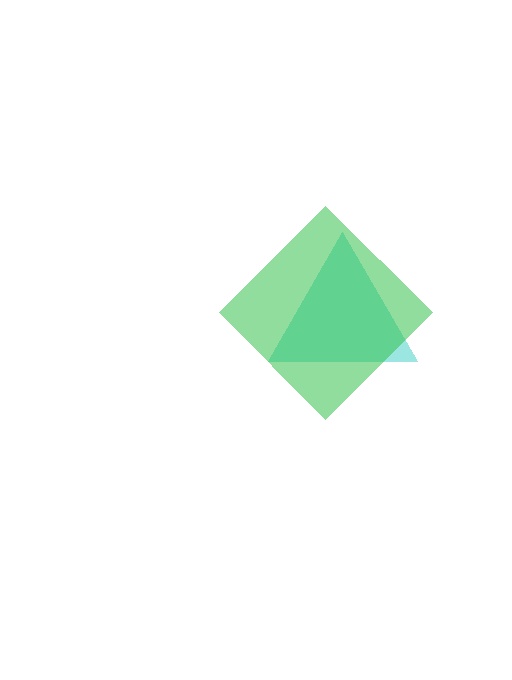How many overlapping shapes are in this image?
There are 2 overlapping shapes in the image.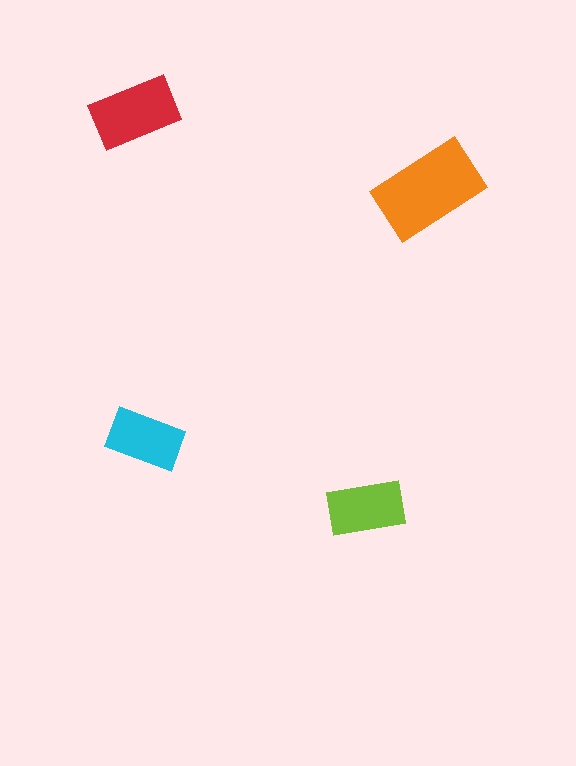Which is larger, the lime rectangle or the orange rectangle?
The orange one.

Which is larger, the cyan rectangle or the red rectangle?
The red one.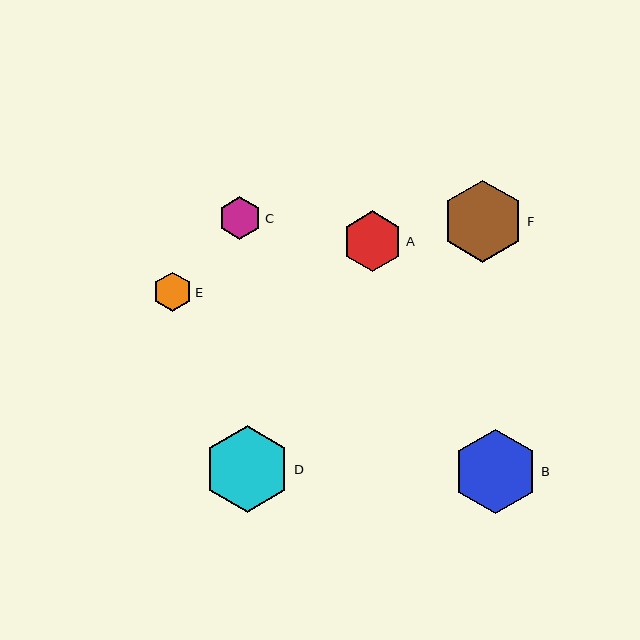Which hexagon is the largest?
Hexagon D is the largest with a size of approximately 87 pixels.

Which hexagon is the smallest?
Hexagon E is the smallest with a size of approximately 39 pixels.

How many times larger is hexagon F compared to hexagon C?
Hexagon F is approximately 1.9 times the size of hexagon C.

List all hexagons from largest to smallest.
From largest to smallest: D, B, F, A, C, E.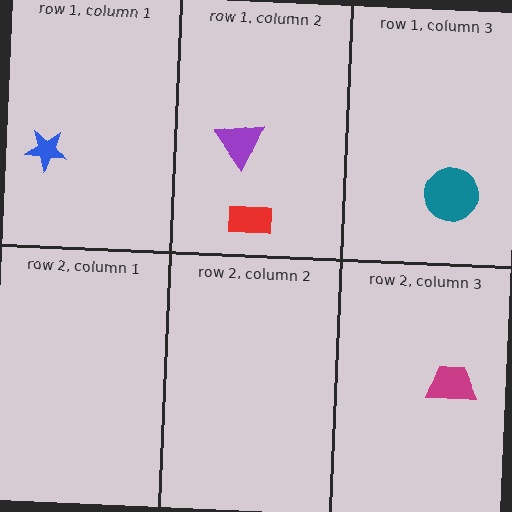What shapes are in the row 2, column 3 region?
The magenta trapezoid.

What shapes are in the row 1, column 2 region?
The purple triangle, the red rectangle.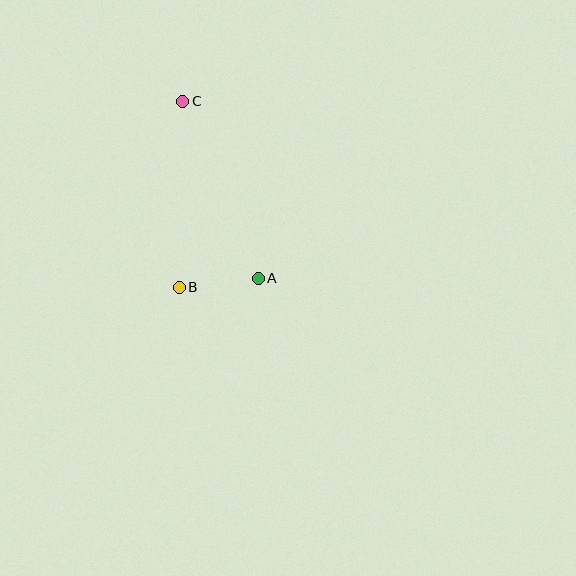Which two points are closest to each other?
Points A and B are closest to each other.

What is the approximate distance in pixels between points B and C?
The distance between B and C is approximately 186 pixels.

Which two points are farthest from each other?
Points A and C are farthest from each other.